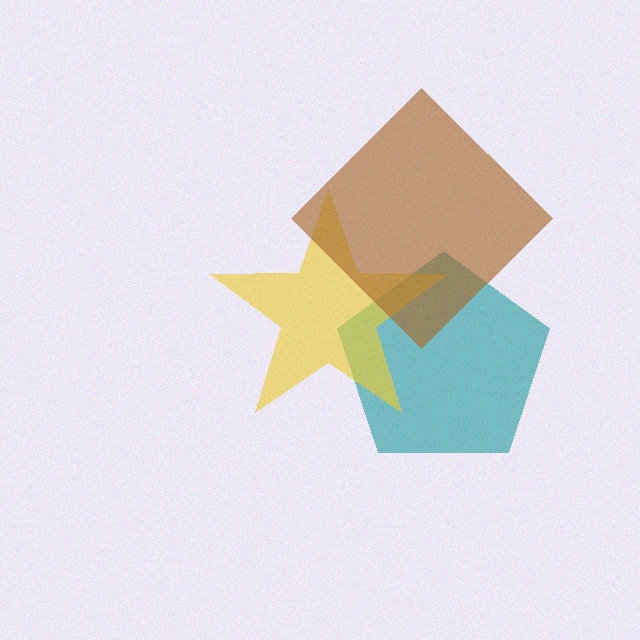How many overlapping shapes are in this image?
There are 3 overlapping shapes in the image.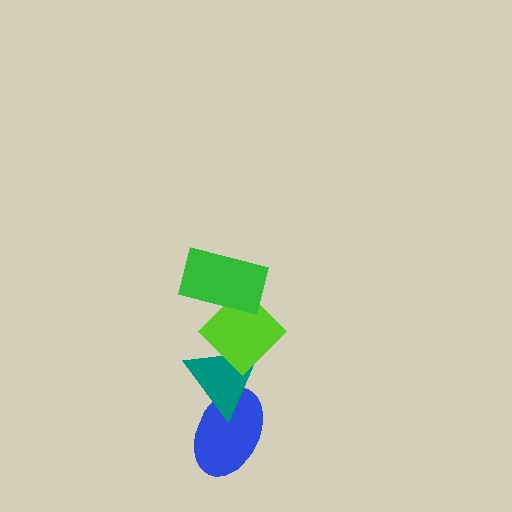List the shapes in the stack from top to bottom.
From top to bottom: the green rectangle, the lime diamond, the teal triangle, the blue ellipse.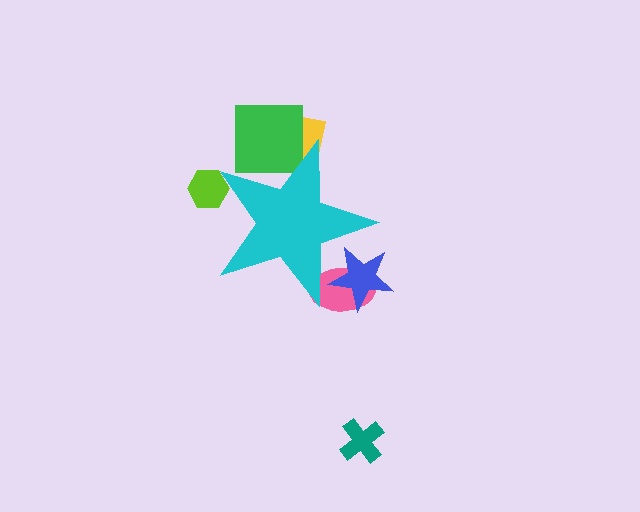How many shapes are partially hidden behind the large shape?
5 shapes are partially hidden.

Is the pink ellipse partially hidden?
Yes, the pink ellipse is partially hidden behind the cyan star.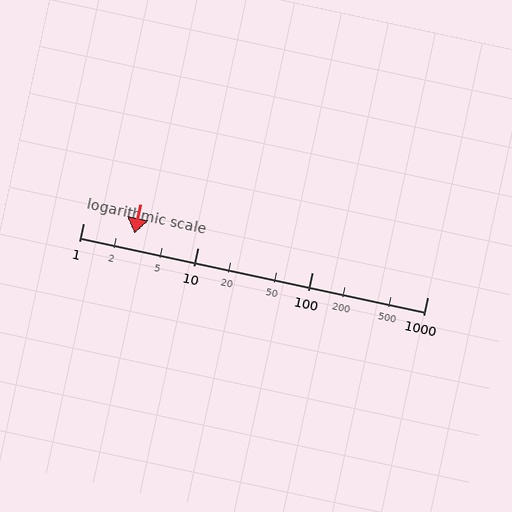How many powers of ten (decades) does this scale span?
The scale spans 3 decades, from 1 to 1000.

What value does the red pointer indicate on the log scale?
The pointer indicates approximately 2.8.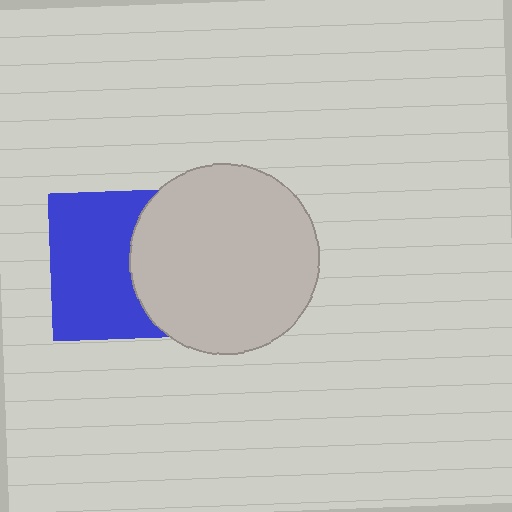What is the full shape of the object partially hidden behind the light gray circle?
The partially hidden object is a blue square.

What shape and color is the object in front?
The object in front is a light gray circle.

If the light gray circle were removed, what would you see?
You would see the complete blue square.